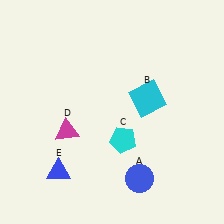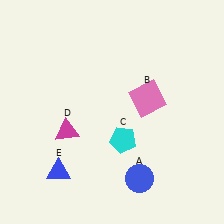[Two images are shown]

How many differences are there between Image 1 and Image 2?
There is 1 difference between the two images.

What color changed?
The square (B) changed from cyan in Image 1 to pink in Image 2.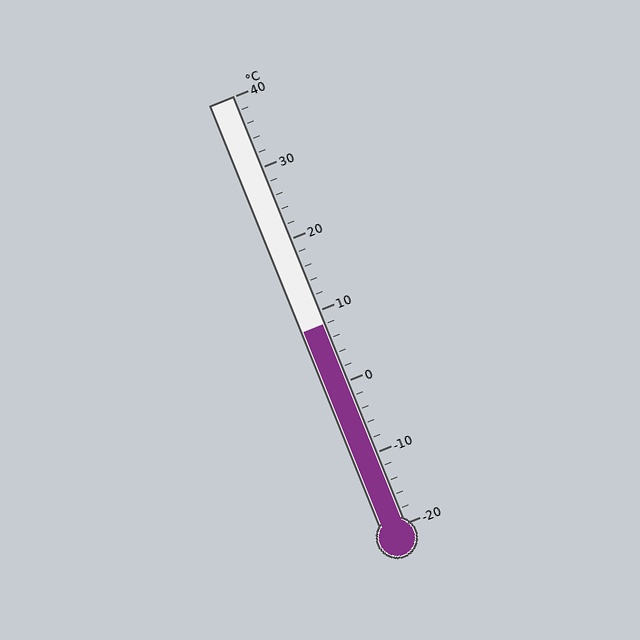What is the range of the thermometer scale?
The thermometer scale ranges from -20°C to 40°C.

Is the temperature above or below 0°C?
The temperature is above 0°C.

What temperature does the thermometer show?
The thermometer shows approximately 8°C.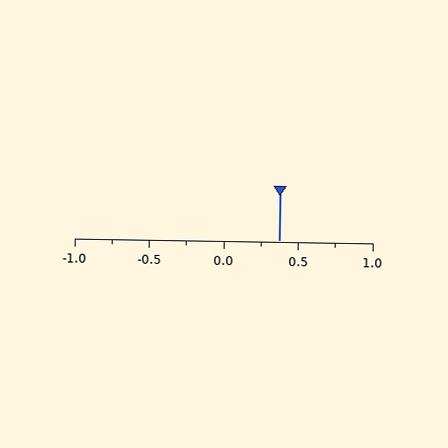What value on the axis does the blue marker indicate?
The marker indicates approximately 0.38.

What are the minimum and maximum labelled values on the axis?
The axis runs from -1.0 to 1.0.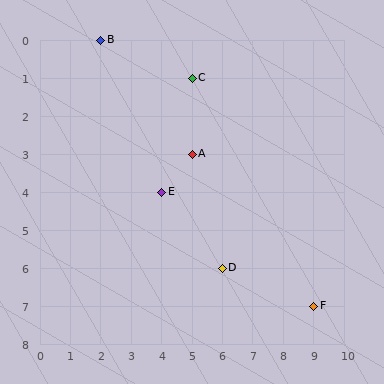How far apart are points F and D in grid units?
Points F and D are 3 columns and 1 row apart (about 3.2 grid units diagonally).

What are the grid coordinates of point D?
Point D is at grid coordinates (6, 6).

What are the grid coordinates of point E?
Point E is at grid coordinates (4, 4).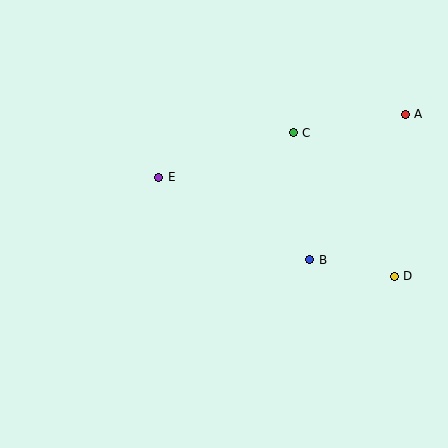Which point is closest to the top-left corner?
Point E is closest to the top-left corner.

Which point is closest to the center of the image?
Point E at (159, 177) is closest to the center.